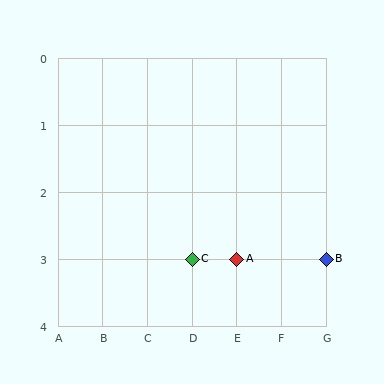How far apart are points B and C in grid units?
Points B and C are 3 columns apart.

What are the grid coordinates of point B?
Point B is at grid coordinates (G, 3).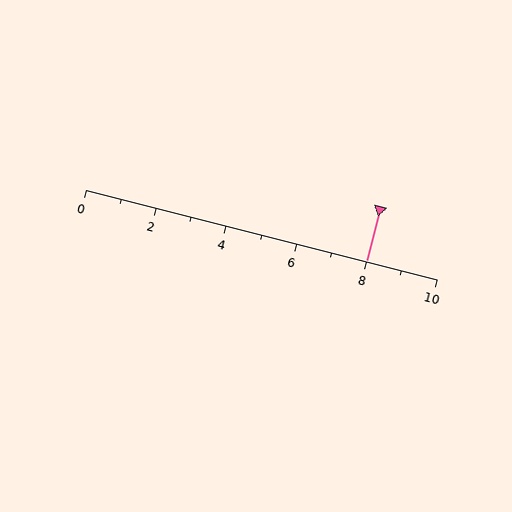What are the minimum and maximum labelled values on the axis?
The axis runs from 0 to 10.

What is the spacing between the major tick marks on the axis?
The major ticks are spaced 2 apart.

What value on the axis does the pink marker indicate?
The marker indicates approximately 8.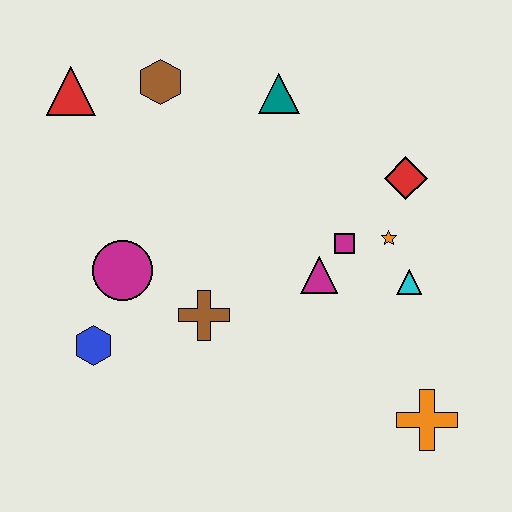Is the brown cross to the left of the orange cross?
Yes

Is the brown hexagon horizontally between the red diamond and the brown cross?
No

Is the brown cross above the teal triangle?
No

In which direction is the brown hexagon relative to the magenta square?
The brown hexagon is to the left of the magenta square.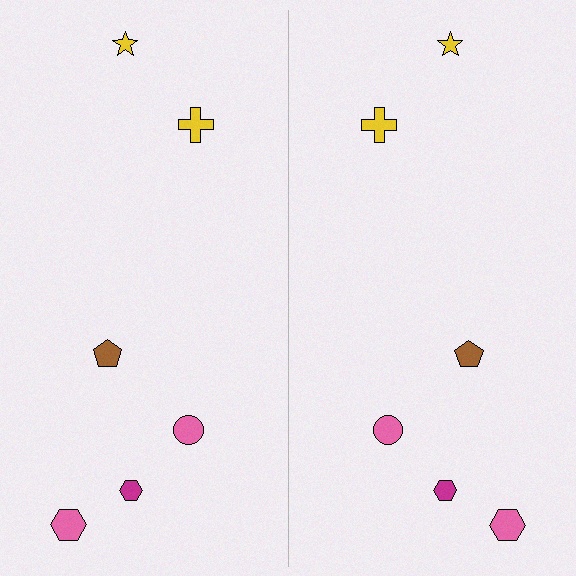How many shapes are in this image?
There are 12 shapes in this image.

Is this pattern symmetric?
Yes, this pattern has bilateral (reflection) symmetry.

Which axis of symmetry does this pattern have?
The pattern has a vertical axis of symmetry running through the center of the image.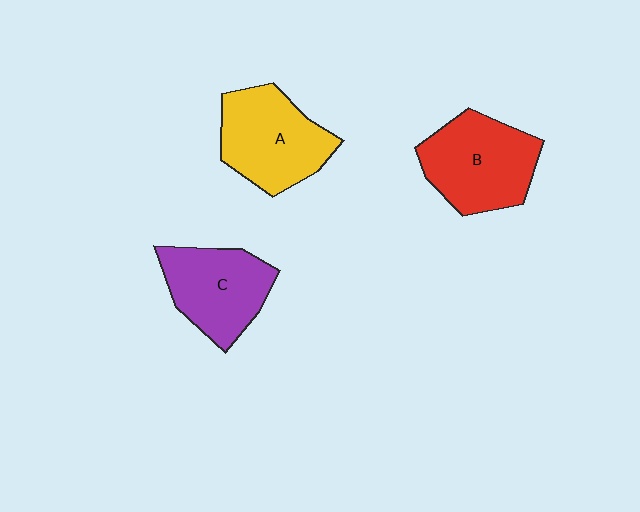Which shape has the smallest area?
Shape C (purple).